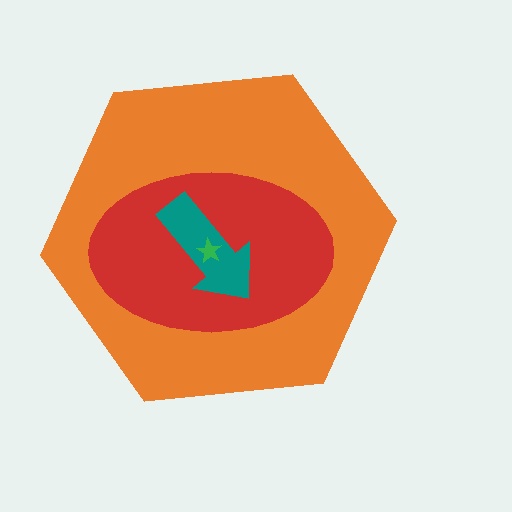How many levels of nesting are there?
4.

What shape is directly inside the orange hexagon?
The red ellipse.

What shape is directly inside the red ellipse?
The teal arrow.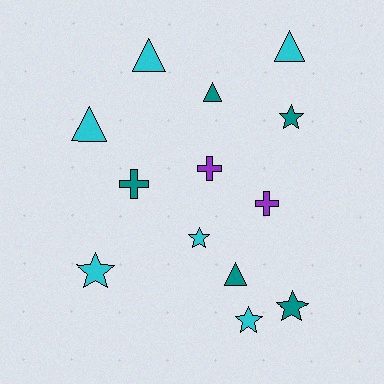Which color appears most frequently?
Cyan, with 6 objects.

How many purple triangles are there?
There are no purple triangles.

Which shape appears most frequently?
Star, with 5 objects.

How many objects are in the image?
There are 13 objects.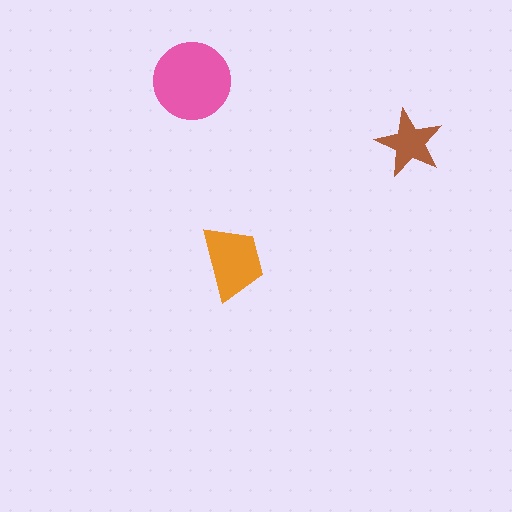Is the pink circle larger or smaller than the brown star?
Larger.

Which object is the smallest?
The brown star.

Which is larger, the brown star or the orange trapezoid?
The orange trapezoid.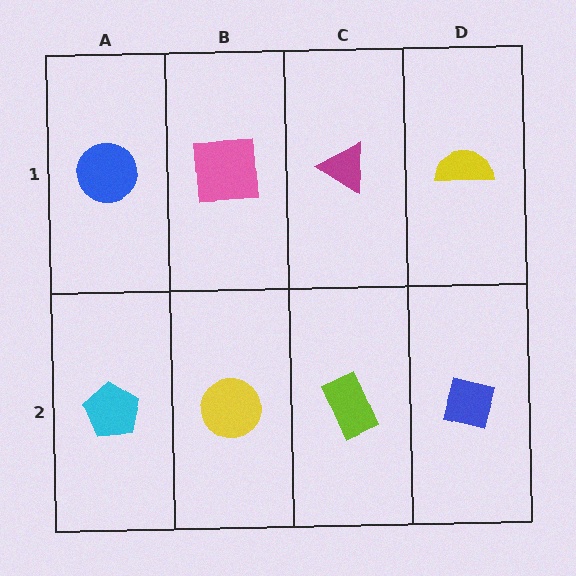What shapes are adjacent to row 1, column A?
A cyan pentagon (row 2, column A), a pink square (row 1, column B).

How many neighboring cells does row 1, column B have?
3.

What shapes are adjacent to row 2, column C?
A magenta triangle (row 1, column C), a yellow circle (row 2, column B), a blue square (row 2, column D).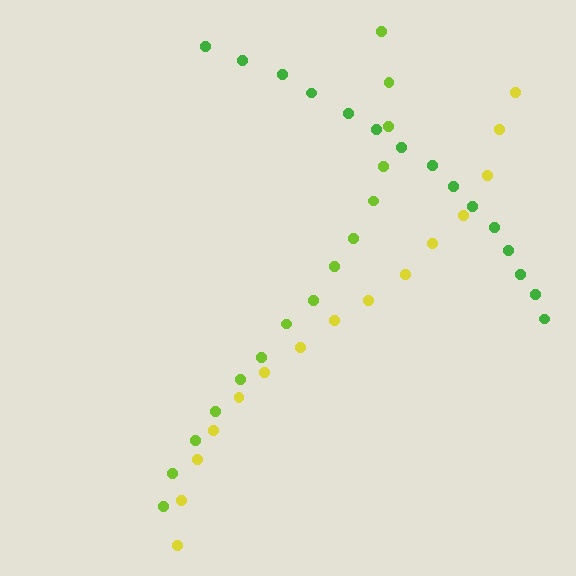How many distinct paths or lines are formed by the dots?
There are 3 distinct paths.